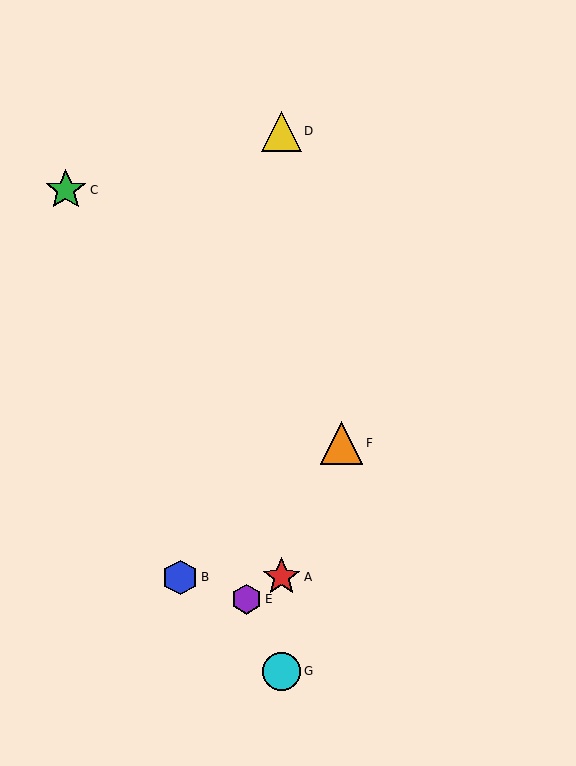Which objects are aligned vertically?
Objects A, D, G are aligned vertically.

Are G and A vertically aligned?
Yes, both are at x≈282.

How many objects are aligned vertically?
3 objects (A, D, G) are aligned vertically.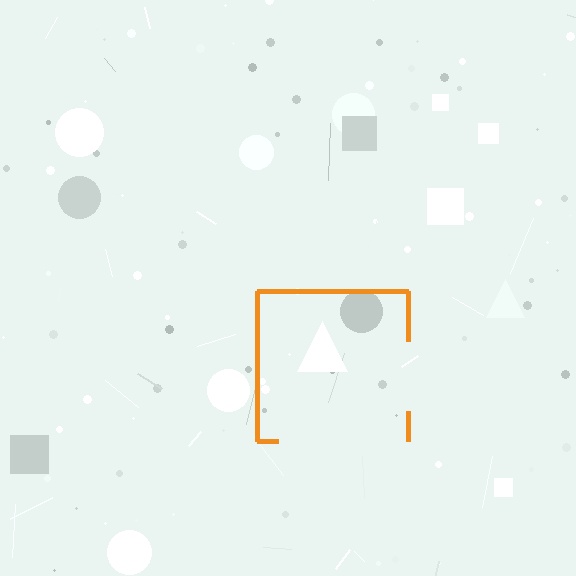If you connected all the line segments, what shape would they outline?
They would outline a square.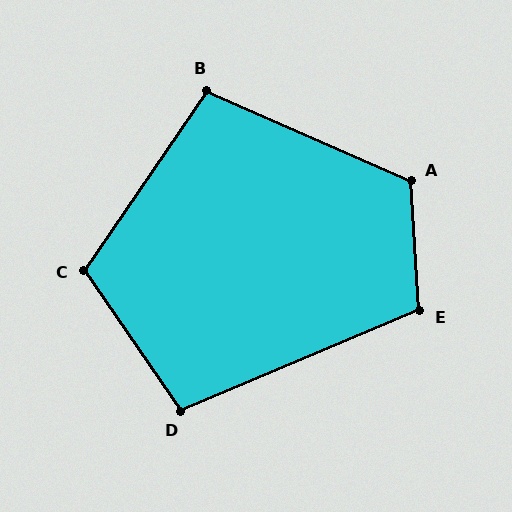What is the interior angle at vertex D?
Approximately 102 degrees (obtuse).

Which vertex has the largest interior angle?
A, at approximately 117 degrees.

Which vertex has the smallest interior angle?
B, at approximately 101 degrees.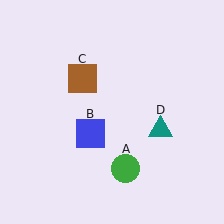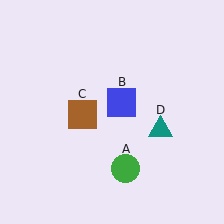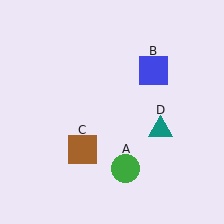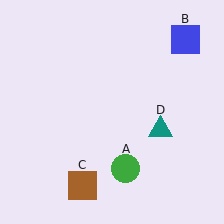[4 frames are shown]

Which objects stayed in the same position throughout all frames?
Green circle (object A) and teal triangle (object D) remained stationary.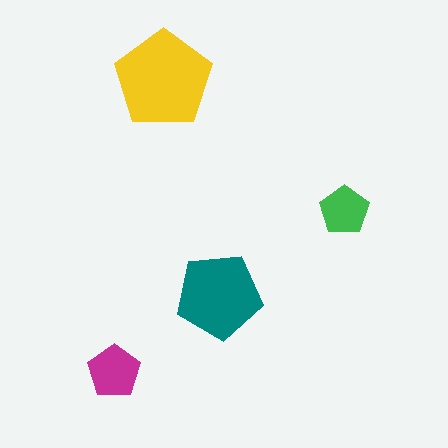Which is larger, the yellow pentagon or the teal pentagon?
The yellow one.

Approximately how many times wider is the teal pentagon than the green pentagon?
About 1.5 times wider.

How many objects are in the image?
There are 4 objects in the image.